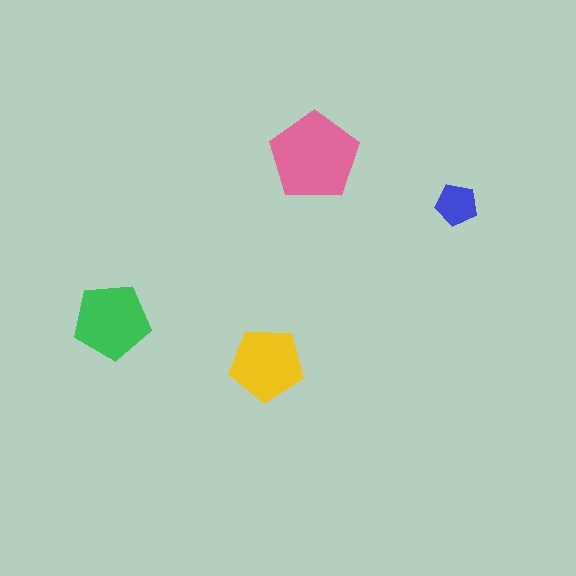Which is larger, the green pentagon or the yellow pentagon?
The green one.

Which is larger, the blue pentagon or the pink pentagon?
The pink one.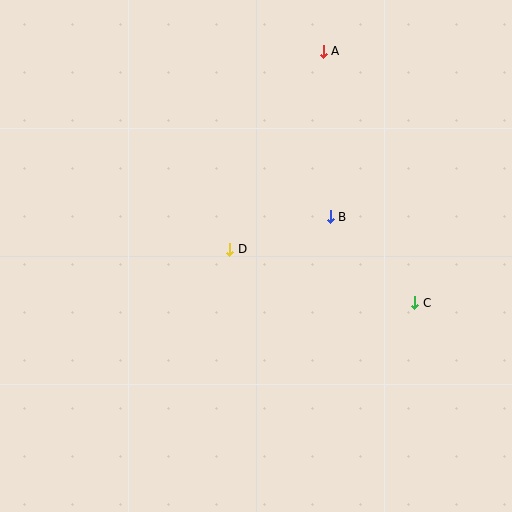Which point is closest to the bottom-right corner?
Point C is closest to the bottom-right corner.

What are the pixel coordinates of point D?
Point D is at (230, 249).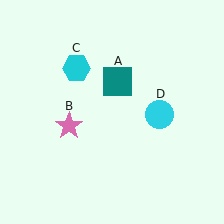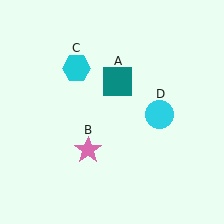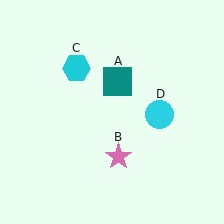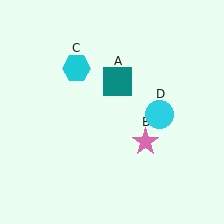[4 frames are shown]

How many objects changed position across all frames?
1 object changed position: pink star (object B).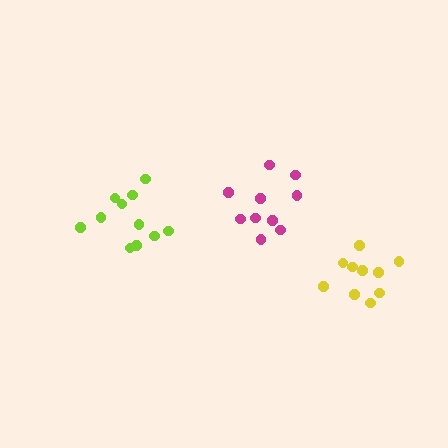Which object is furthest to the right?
The yellow cluster is rightmost.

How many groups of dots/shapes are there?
There are 3 groups.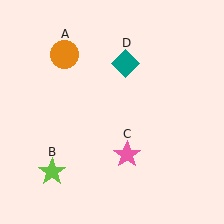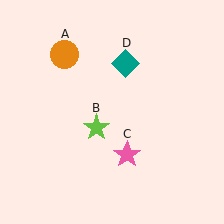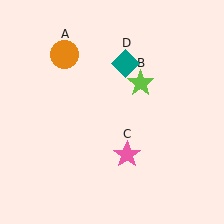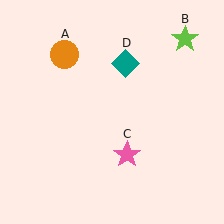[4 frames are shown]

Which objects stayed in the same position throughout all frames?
Orange circle (object A) and pink star (object C) and teal diamond (object D) remained stationary.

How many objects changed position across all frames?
1 object changed position: lime star (object B).